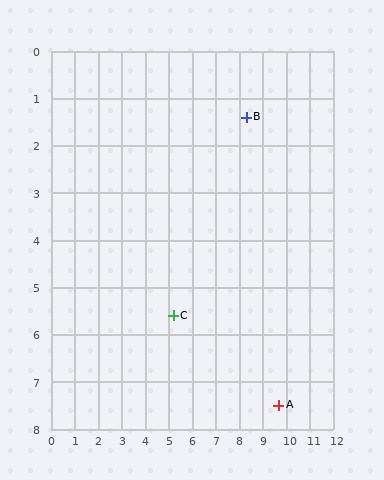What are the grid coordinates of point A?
Point A is at approximately (9.7, 7.5).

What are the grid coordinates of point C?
Point C is at approximately (5.2, 5.6).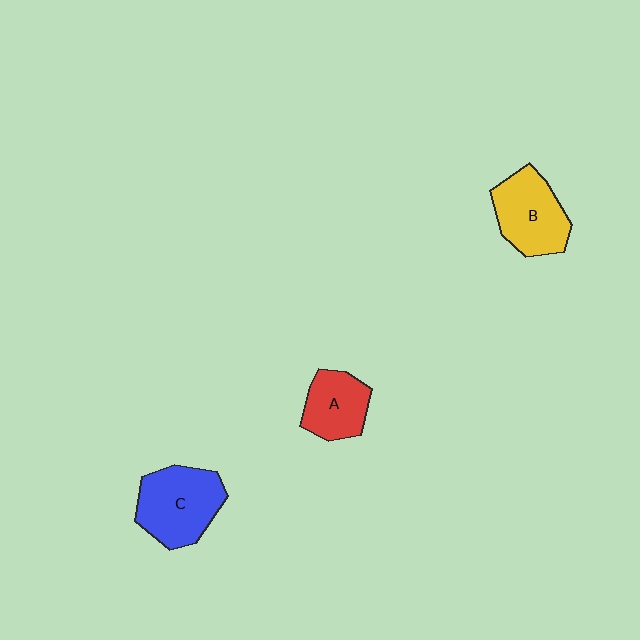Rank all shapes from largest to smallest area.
From largest to smallest: C (blue), B (yellow), A (red).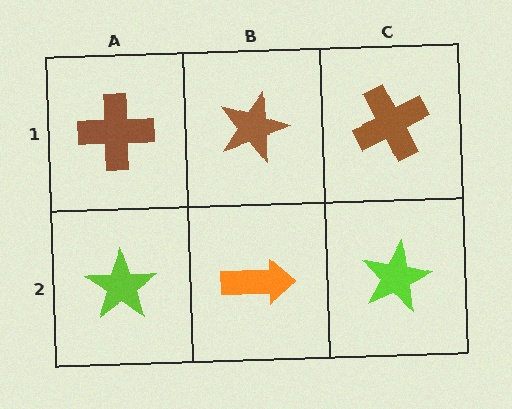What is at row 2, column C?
A lime star.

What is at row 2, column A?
A lime star.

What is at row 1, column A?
A brown cross.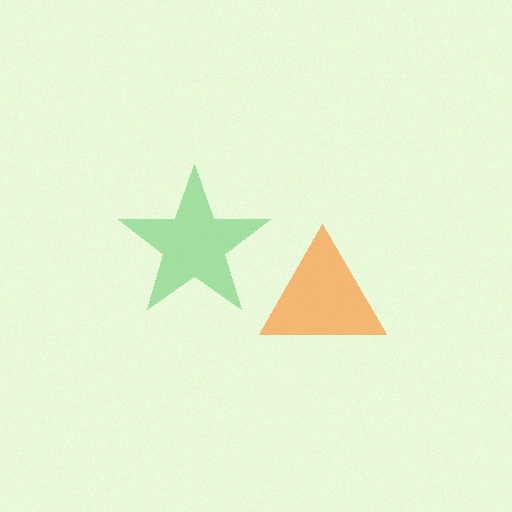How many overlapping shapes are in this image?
There are 2 overlapping shapes in the image.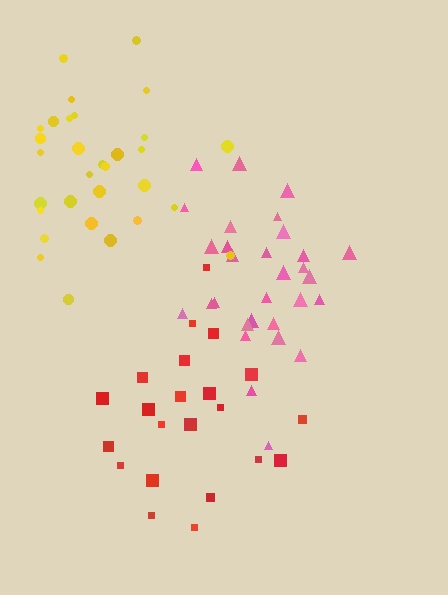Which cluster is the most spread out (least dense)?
Red.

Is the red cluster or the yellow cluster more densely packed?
Yellow.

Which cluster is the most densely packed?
Pink.